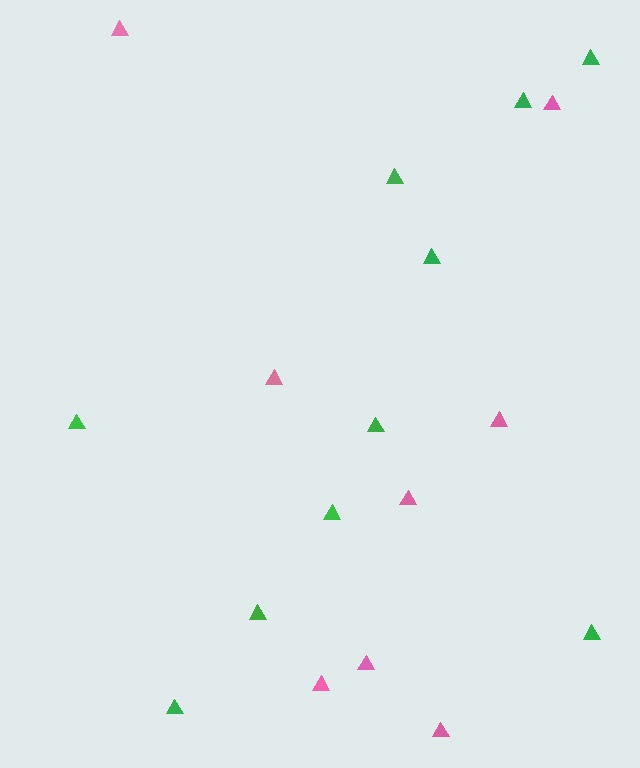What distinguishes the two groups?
There are 2 groups: one group of green triangles (10) and one group of pink triangles (8).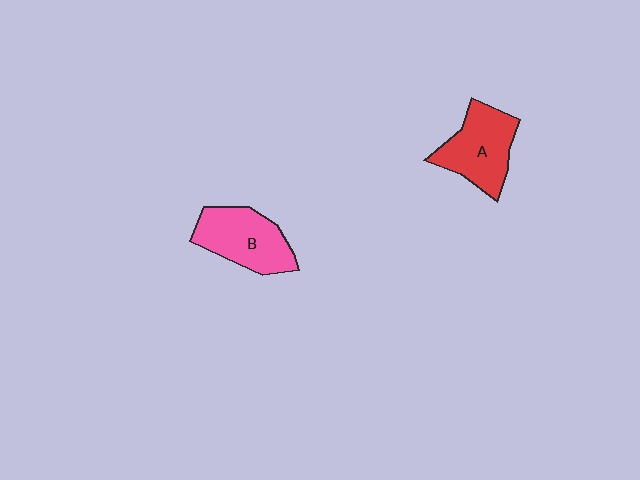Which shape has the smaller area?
Shape B (pink).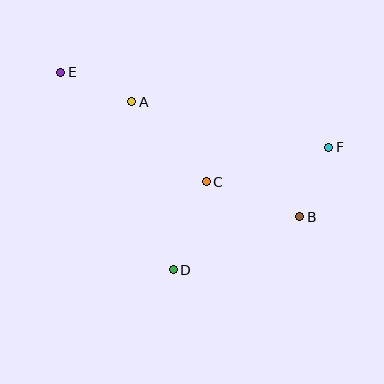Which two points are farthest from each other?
Points B and E are farthest from each other.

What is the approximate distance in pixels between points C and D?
The distance between C and D is approximately 94 pixels.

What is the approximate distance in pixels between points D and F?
The distance between D and F is approximately 198 pixels.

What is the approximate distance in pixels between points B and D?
The distance between B and D is approximately 137 pixels.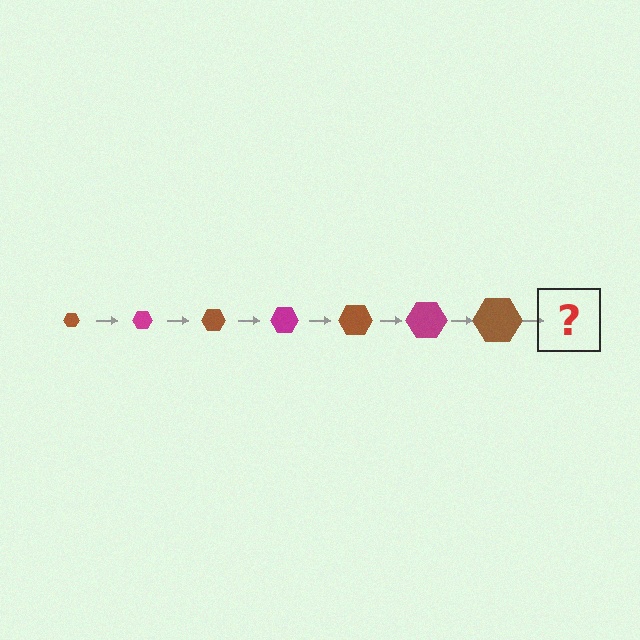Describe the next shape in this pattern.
It should be a magenta hexagon, larger than the previous one.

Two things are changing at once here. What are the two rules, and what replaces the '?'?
The two rules are that the hexagon grows larger each step and the color cycles through brown and magenta. The '?' should be a magenta hexagon, larger than the previous one.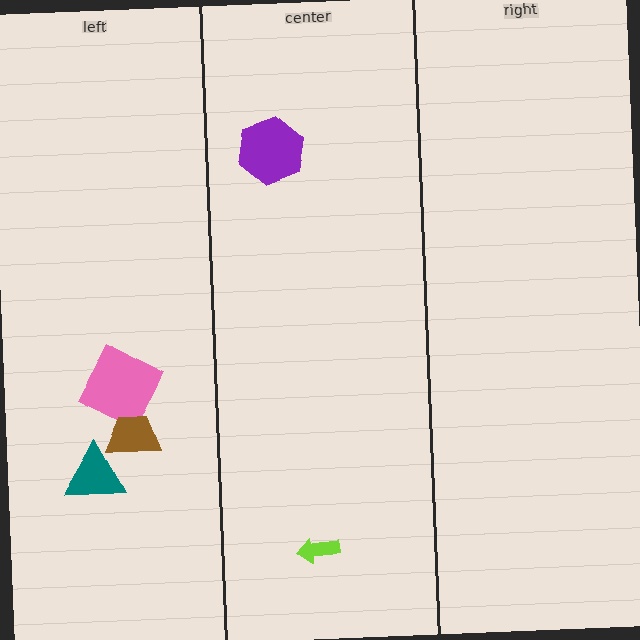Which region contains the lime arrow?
The center region.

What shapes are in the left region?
The teal triangle, the pink square, the brown trapezoid.